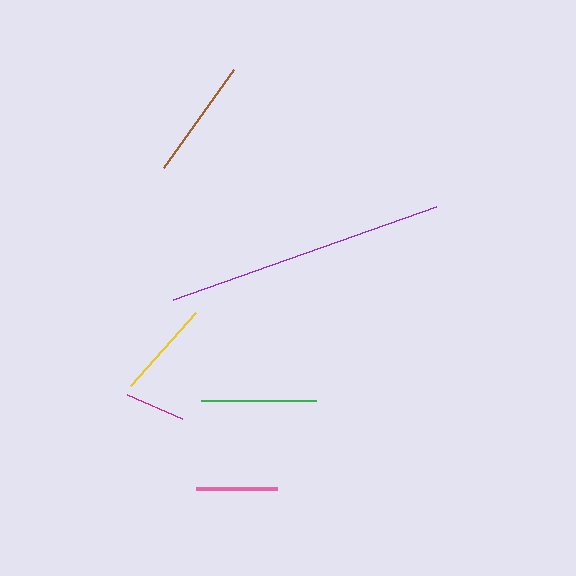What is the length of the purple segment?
The purple segment is approximately 279 pixels long.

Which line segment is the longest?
The purple line is the longest at approximately 279 pixels.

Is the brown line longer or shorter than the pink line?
The brown line is longer than the pink line.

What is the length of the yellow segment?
The yellow segment is approximately 98 pixels long.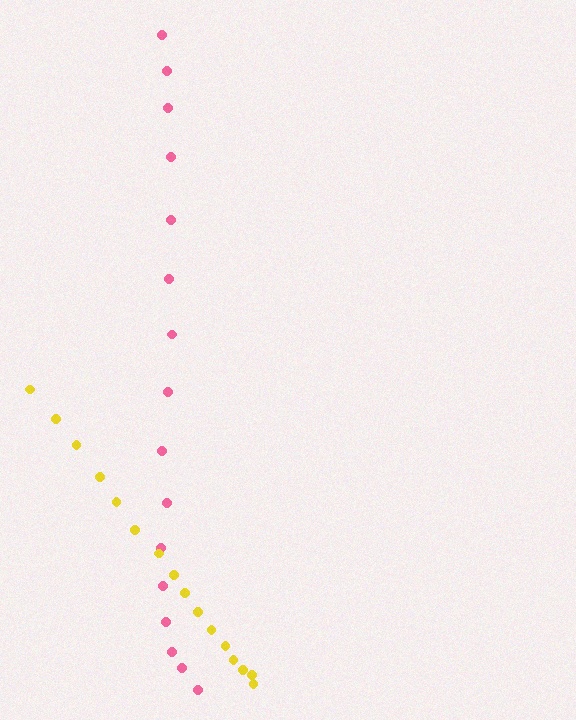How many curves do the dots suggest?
There are 2 distinct paths.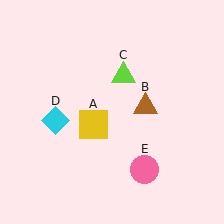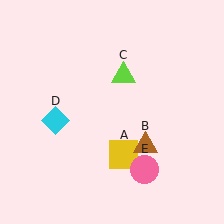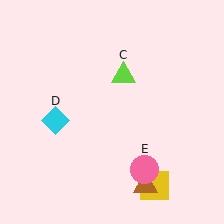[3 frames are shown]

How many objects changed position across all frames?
2 objects changed position: yellow square (object A), brown triangle (object B).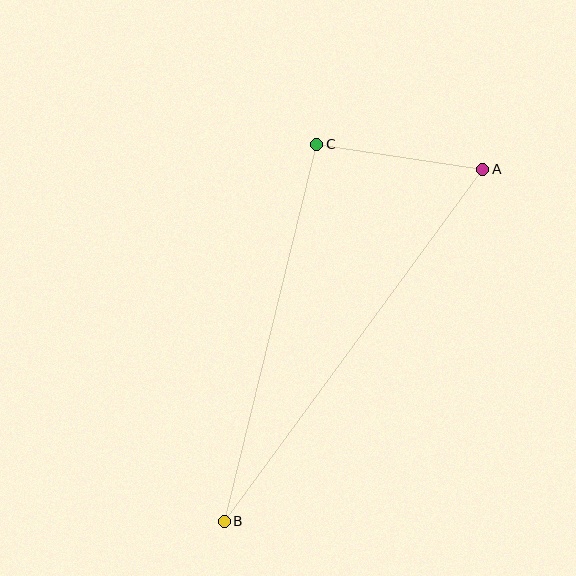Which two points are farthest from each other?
Points A and B are farthest from each other.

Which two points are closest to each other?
Points A and C are closest to each other.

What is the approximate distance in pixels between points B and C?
The distance between B and C is approximately 388 pixels.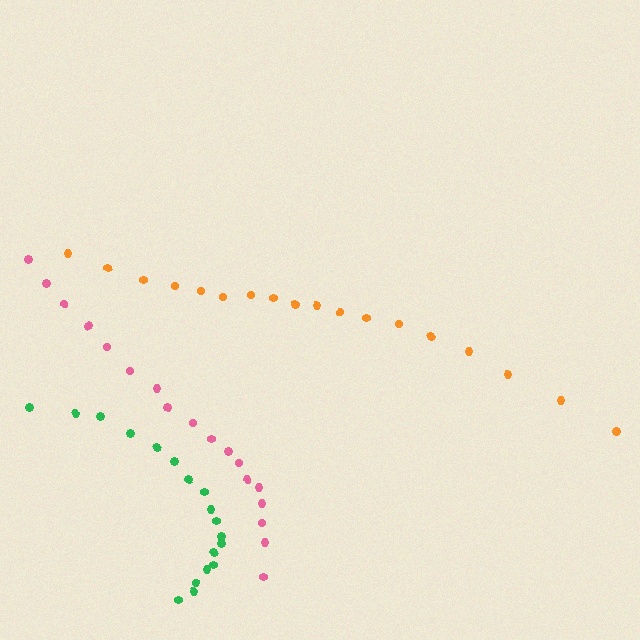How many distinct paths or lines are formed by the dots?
There are 3 distinct paths.